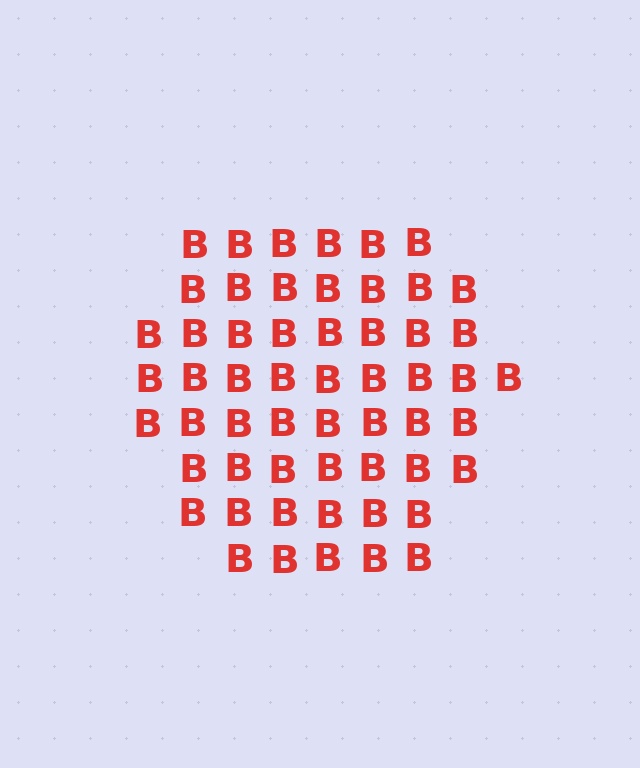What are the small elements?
The small elements are letter B's.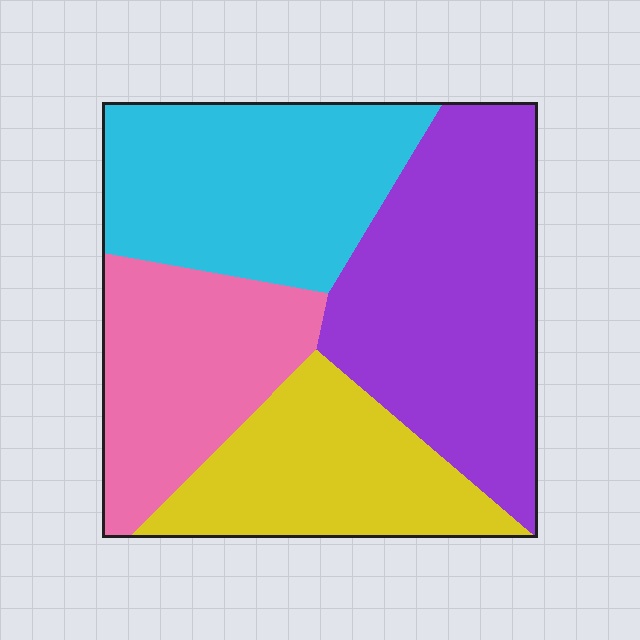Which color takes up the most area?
Purple, at roughly 35%.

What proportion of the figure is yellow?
Yellow takes up about one fifth (1/5) of the figure.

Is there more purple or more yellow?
Purple.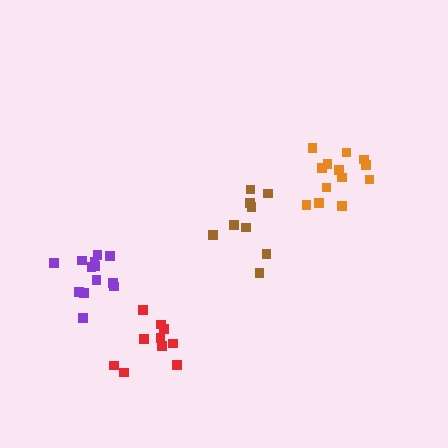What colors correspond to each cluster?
The clusters are colored: red, orange, purple, brown.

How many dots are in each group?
Group 1: 10 dots, Group 2: 13 dots, Group 3: 13 dots, Group 4: 9 dots (45 total).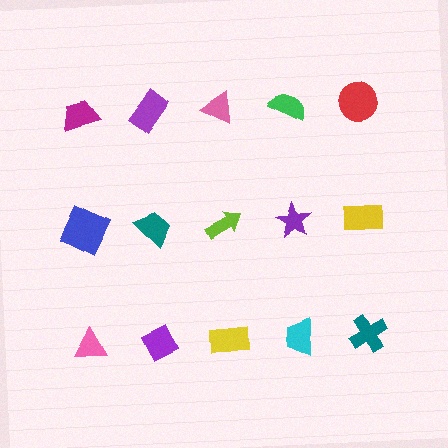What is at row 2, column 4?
A purple star.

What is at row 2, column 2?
A teal trapezoid.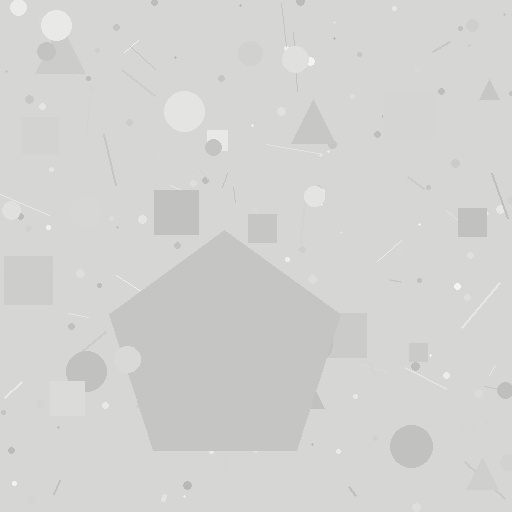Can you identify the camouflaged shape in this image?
The camouflaged shape is a pentagon.